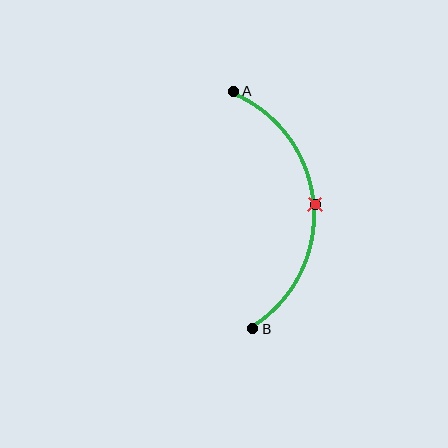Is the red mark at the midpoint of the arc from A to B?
Yes. The red mark lies on the arc at equal arc-length from both A and B — it is the arc midpoint.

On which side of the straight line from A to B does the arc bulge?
The arc bulges to the right of the straight line connecting A and B.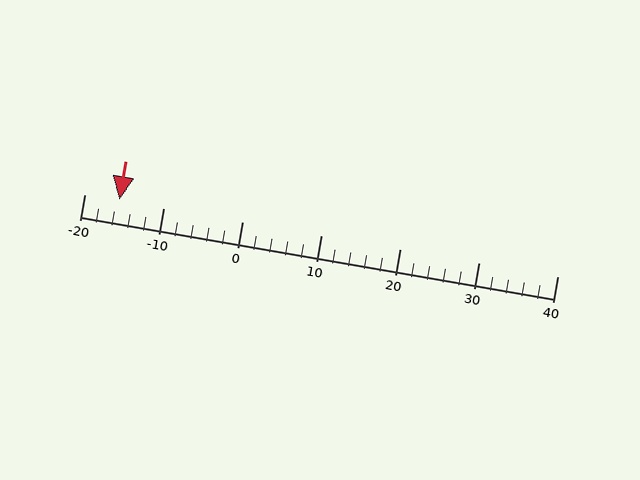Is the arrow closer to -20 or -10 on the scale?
The arrow is closer to -20.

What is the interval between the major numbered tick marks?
The major tick marks are spaced 10 units apart.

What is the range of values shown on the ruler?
The ruler shows values from -20 to 40.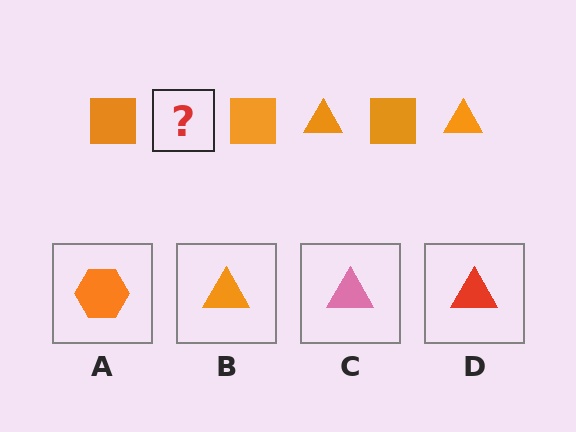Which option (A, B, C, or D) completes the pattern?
B.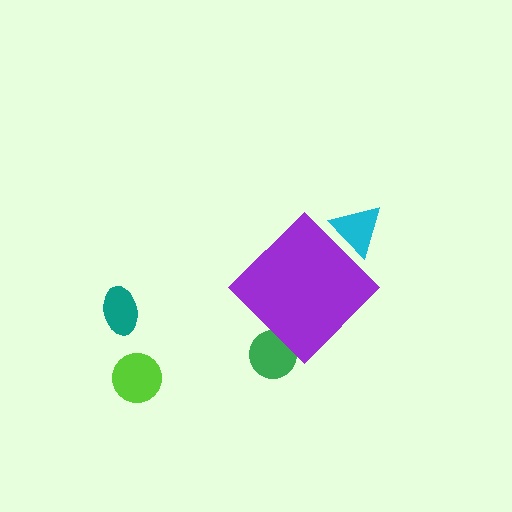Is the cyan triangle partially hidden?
Yes, the cyan triangle is partially hidden behind the purple diamond.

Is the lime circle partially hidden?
No, the lime circle is fully visible.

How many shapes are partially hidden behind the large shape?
2 shapes are partially hidden.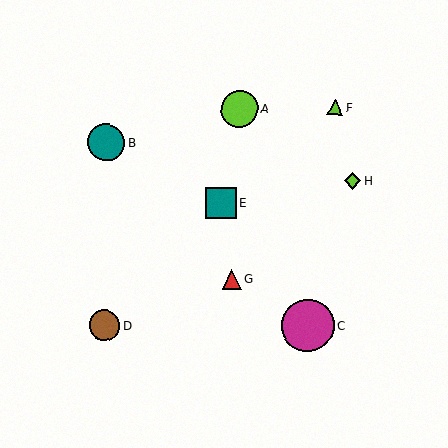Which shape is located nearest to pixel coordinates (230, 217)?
The teal square (labeled E) at (221, 203) is nearest to that location.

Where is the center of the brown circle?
The center of the brown circle is at (104, 325).